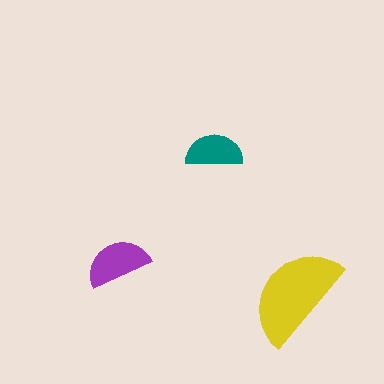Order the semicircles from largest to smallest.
the yellow one, the purple one, the teal one.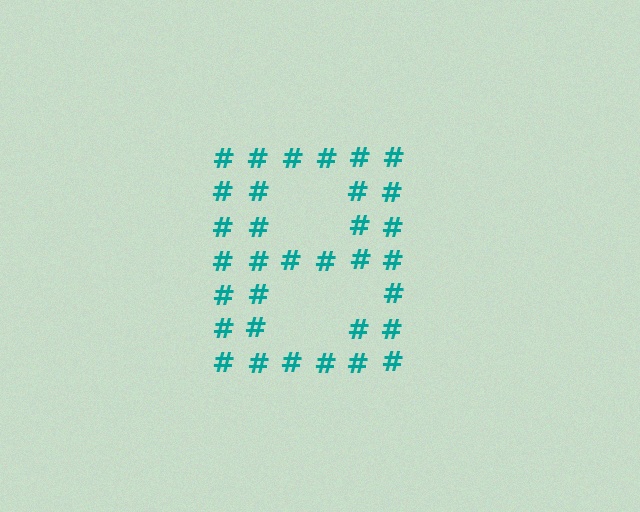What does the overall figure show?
The overall figure shows the letter B.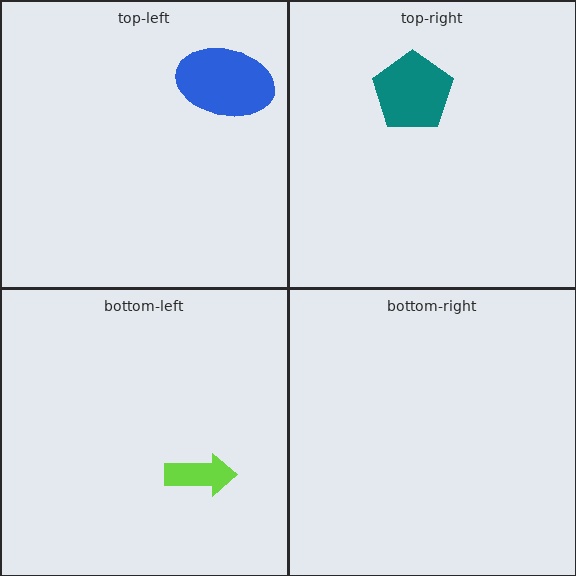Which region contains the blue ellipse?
The top-left region.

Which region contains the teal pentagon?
The top-right region.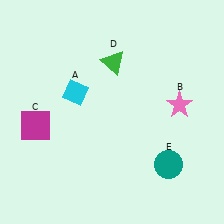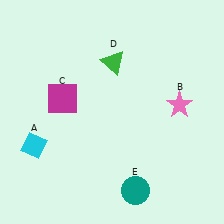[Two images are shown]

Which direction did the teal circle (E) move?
The teal circle (E) moved left.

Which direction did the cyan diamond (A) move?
The cyan diamond (A) moved down.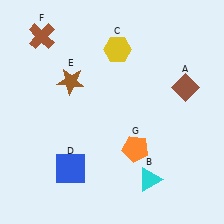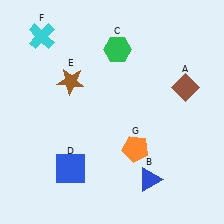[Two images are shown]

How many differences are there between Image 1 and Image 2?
There are 3 differences between the two images.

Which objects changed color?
B changed from cyan to blue. C changed from yellow to green. F changed from brown to cyan.